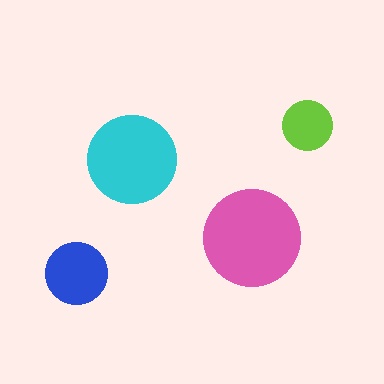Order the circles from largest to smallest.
the pink one, the cyan one, the blue one, the lime one.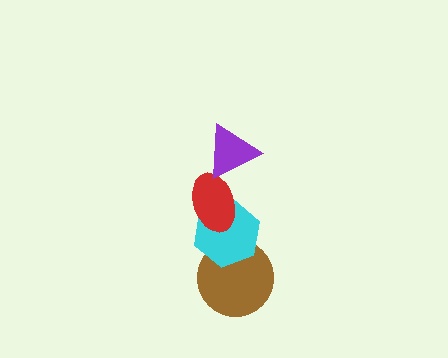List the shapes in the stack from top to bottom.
From top to bottom: the purple triangle, the red ellipse, the cyan hexagon, the brown circle.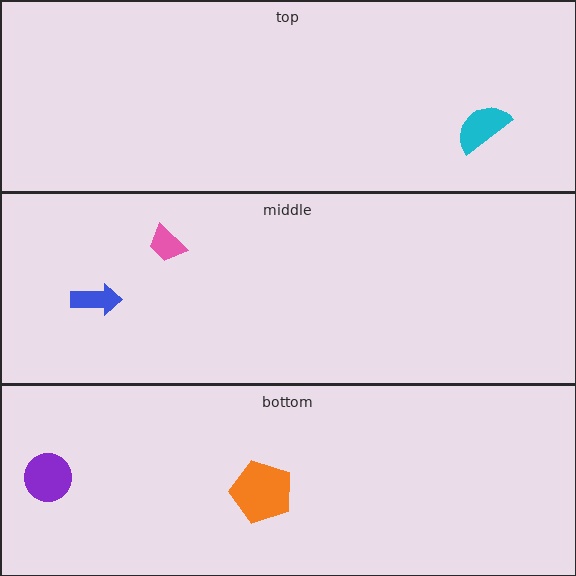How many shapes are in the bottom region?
2.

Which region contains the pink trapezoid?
The middle region.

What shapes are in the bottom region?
The orange pentagon, the purple circle.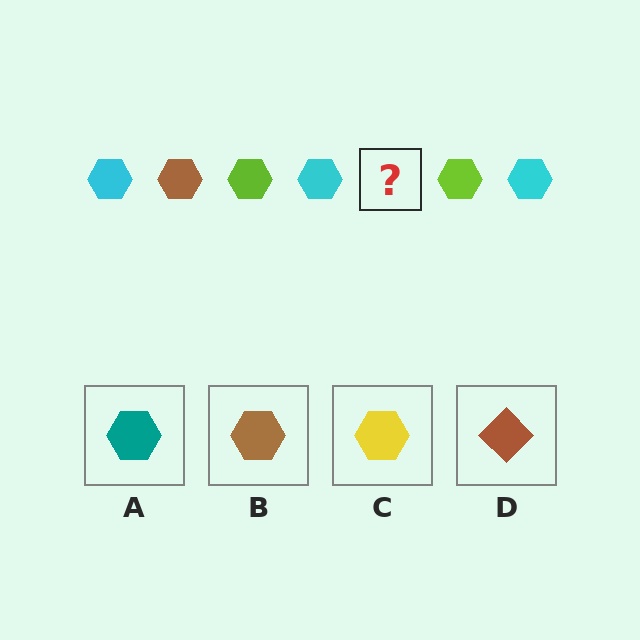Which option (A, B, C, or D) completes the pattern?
B.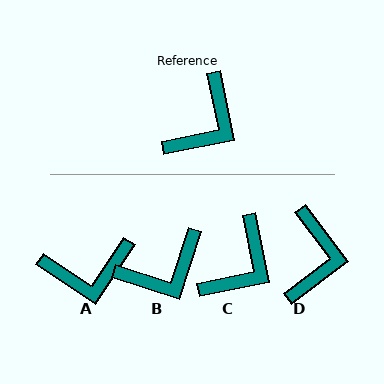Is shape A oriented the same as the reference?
No, it is off by about 45 degrees.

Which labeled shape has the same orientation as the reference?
C.